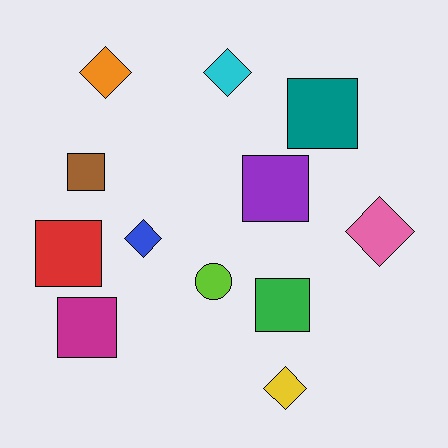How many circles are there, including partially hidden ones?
There is 1 circle.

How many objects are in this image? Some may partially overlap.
There are 12 objects.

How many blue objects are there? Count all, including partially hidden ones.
There is 1 blue object.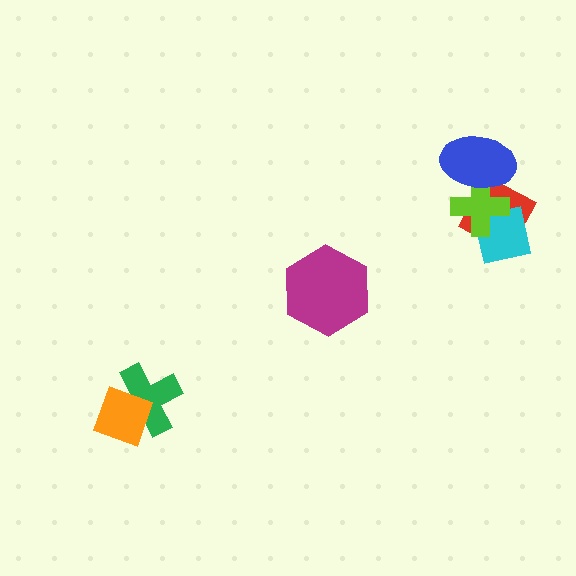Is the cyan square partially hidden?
Yes, it is partially covered by another shape.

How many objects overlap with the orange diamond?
1 object overlaps with the orange diamond.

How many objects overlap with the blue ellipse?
2 objects overlap with the blue ellipse.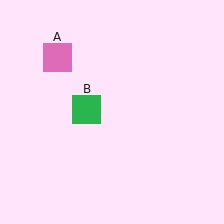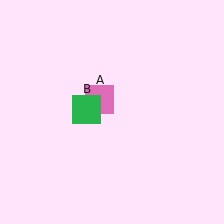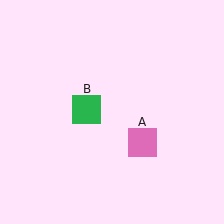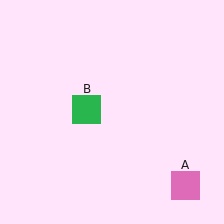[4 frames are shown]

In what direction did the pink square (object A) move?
The pink square (object A) moved down and to the right.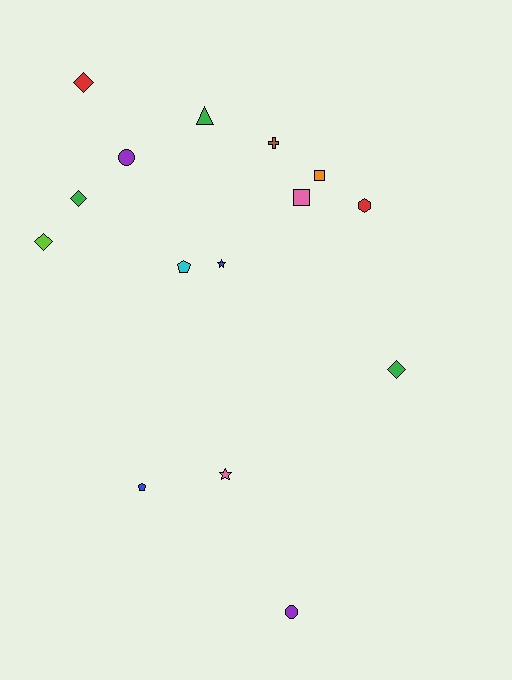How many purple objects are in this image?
There are 2 purple objects.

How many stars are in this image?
There are 2 stars.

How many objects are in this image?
There are 15 objects.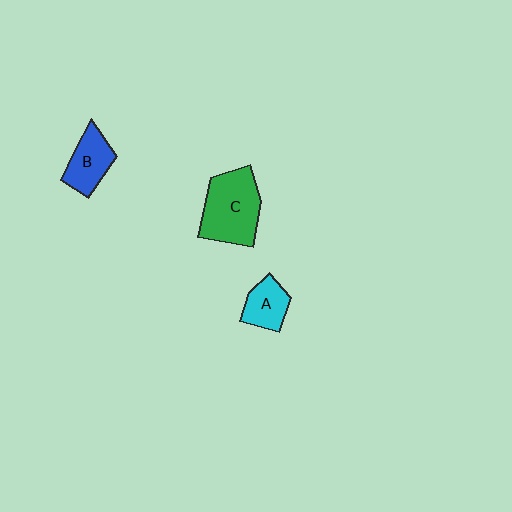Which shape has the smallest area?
Shape A (cyan).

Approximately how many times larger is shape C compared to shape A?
Approximately 2.1 times.